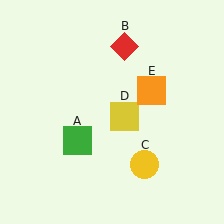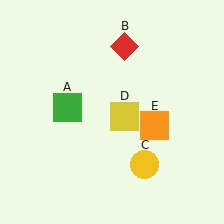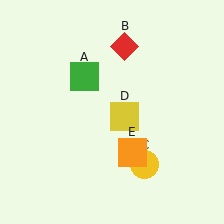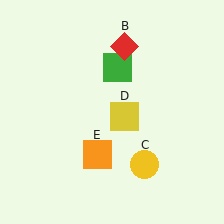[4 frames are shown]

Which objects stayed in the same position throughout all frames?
Red diamond (object B) and yellow circle (object C) and yellow square (object D) remained stationary.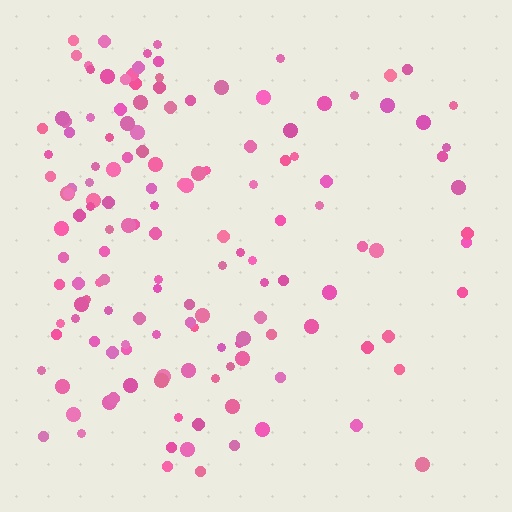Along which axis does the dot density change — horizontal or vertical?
Horizontal.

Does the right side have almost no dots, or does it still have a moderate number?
Still a moderate number, just noticeably fewer than the left.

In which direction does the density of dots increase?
From right to left, with the left side densest.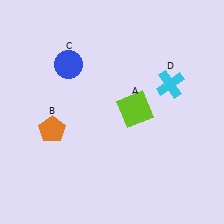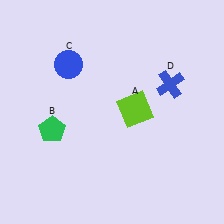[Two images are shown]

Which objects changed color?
B changed from orange to green. D changed from cyan to blue.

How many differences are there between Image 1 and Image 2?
There are 2 differences between the two images.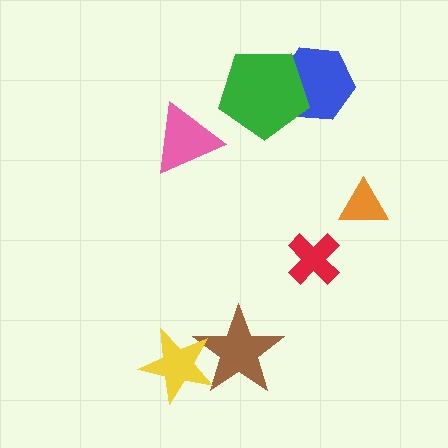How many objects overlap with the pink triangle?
0 objects overlap with the pink triangle.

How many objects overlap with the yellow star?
1 object overlaps with the yellow star.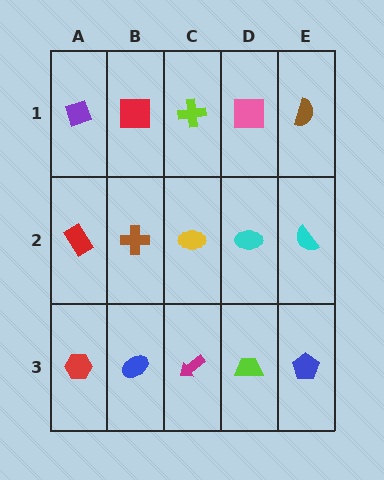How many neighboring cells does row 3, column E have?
2.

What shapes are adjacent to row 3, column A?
A red rectangle (row 2, column A), a blue ellipse (row 3, column B).